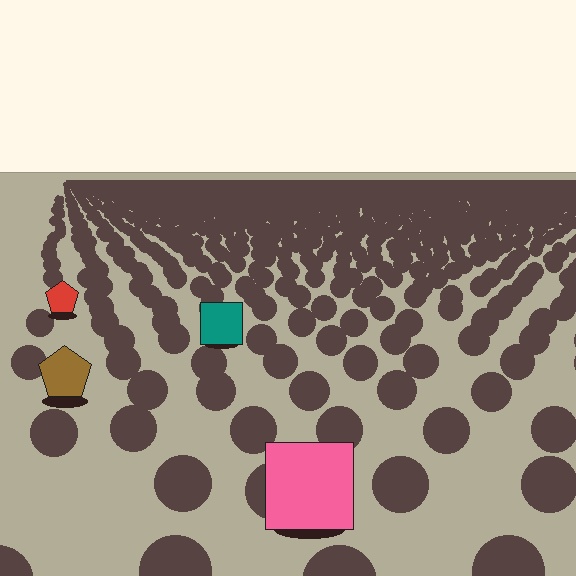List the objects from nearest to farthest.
From nearest to farthest: the pink square, the brown pentagon, the teal square, the red pentagon.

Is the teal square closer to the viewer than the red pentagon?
Yes. The teal square is closer — you can tell from the texture gradient: the ground texture is coarser near it.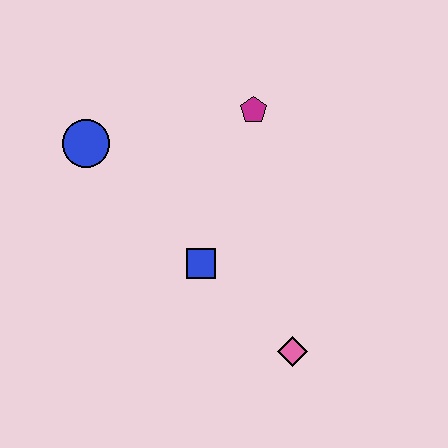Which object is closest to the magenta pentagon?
The blue square is closest to the magenta pentagon.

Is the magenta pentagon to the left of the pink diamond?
Yes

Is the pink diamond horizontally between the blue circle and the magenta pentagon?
No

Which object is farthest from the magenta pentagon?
The pink diamond is farthest from the magenta pentagon.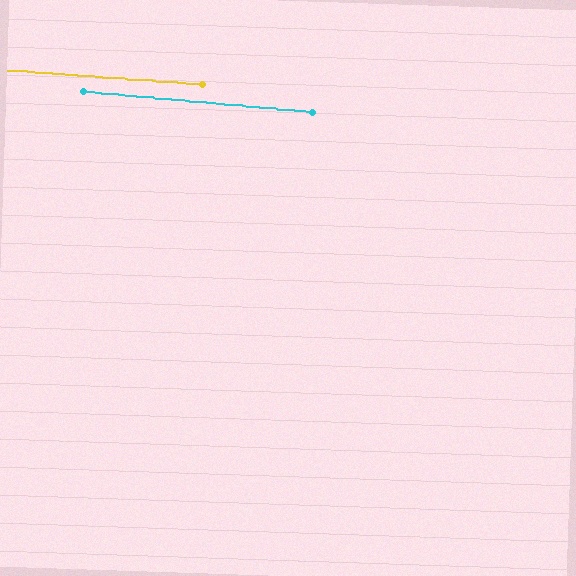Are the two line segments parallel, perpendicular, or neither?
Parallel — their directions differ by only 0.9°.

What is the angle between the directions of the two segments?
Approximately 1 degree.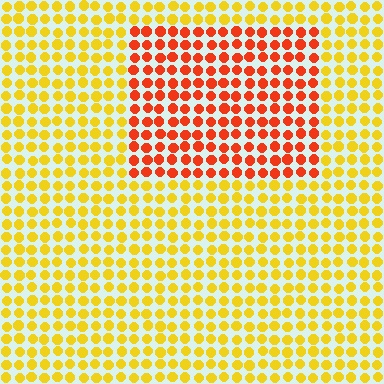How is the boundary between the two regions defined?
The boundary is defined purely by a slight shift in hue (about 43 degrees). Spacing, size, and orientation are identical on both sides.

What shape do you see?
I see a rectangle.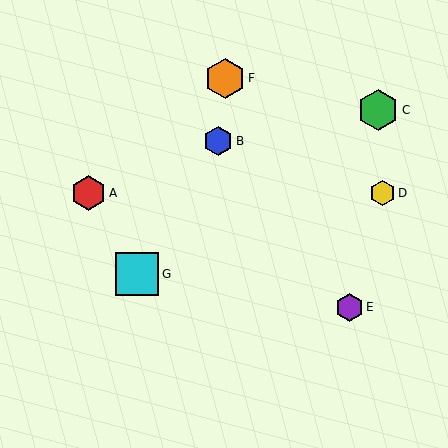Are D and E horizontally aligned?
No, D is at y≈193 and E is at y≈307.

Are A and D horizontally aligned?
Yes, both are at y≈193.